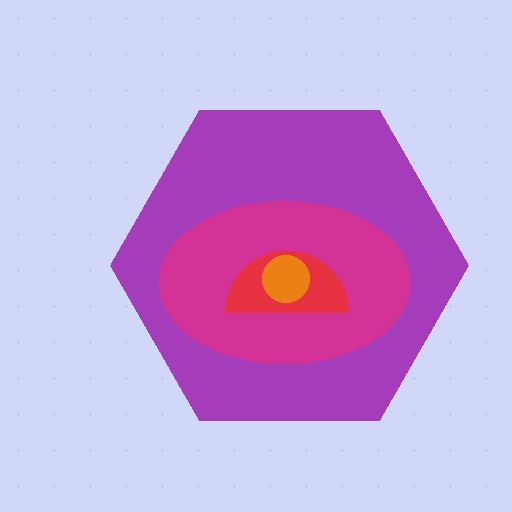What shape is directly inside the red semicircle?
The orange circle.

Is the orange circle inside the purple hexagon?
Yes.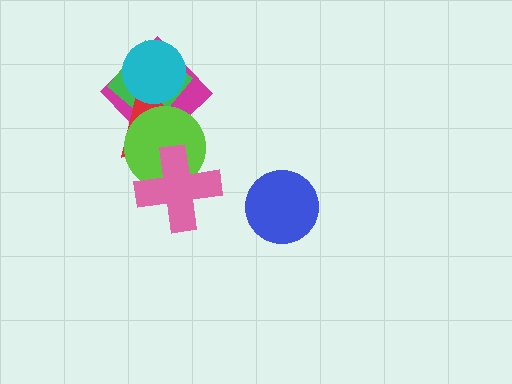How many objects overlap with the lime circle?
4 objects overlap with the lime circle.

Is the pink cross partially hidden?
No, no other shape covers it.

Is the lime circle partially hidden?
Yes, it is partially covered by another shape.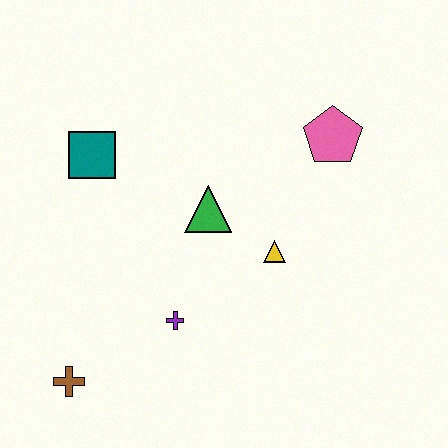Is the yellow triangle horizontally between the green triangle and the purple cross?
No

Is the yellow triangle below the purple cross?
No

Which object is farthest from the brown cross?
The pink pentagon is farthest from the brown cross.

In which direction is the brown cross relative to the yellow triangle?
The brown cross is to the left of the yellow triangle.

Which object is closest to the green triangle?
The yellow triangle is closest to the green triangle.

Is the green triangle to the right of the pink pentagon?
No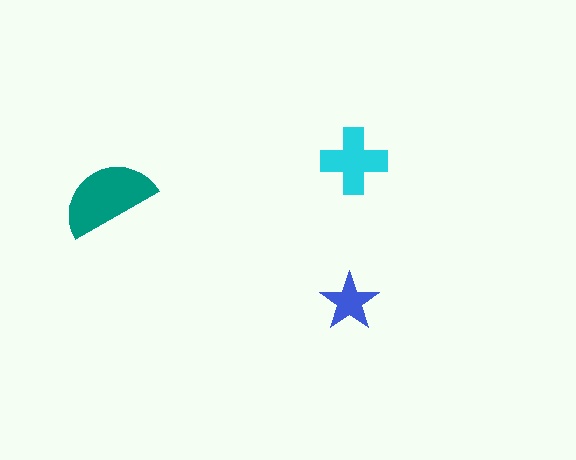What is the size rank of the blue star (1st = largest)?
3rd.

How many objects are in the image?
There are 3 objects in the image.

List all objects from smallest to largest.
The blue star, the cyan cross, the teal semicircle.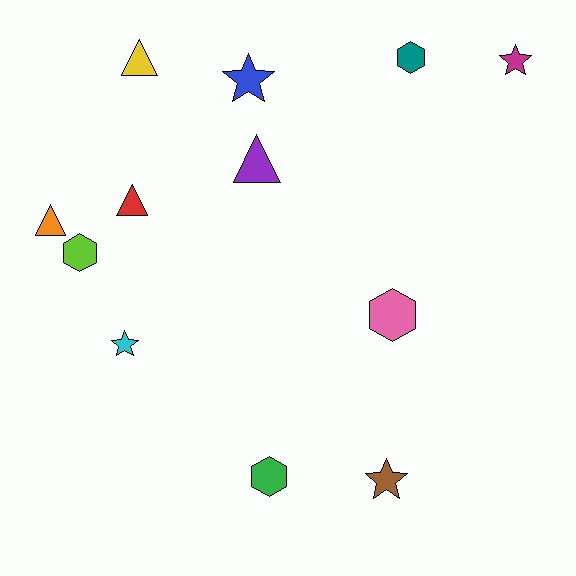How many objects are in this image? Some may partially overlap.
There are 12 objects.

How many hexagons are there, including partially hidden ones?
There are 4 hexagons.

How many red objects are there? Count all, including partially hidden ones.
There is 1 red object.